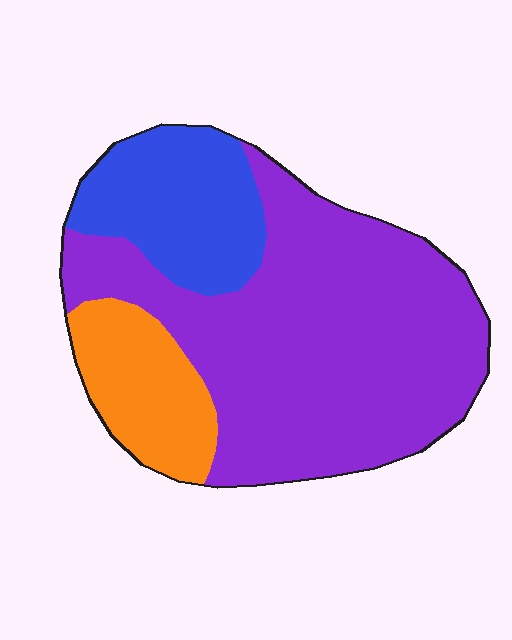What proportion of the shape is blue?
Blue takes up about one fifth (1/5) of the shape.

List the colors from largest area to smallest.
From largest to smallest: purple, blue, orange.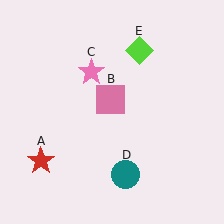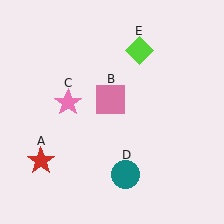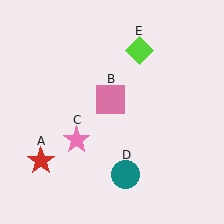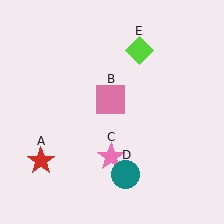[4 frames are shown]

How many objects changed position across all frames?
1 object changed position: pink star (object C).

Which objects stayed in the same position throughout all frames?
Red star (object A) and pink square (object B) and teal circle (object D) and lime diamond (object E) remained stationary.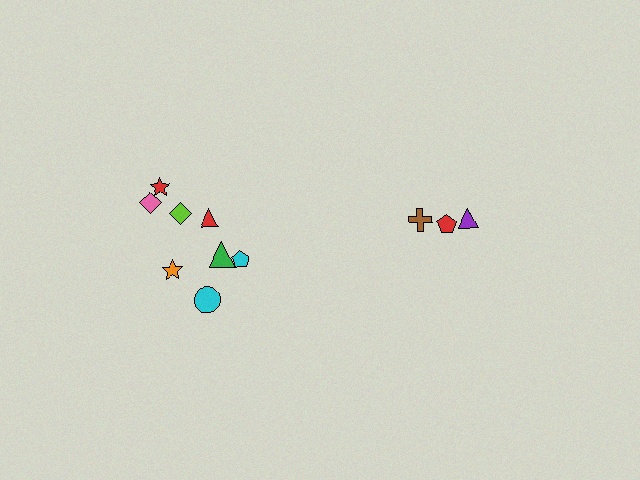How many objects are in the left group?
There are 8 objects.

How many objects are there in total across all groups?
There are 11 objects.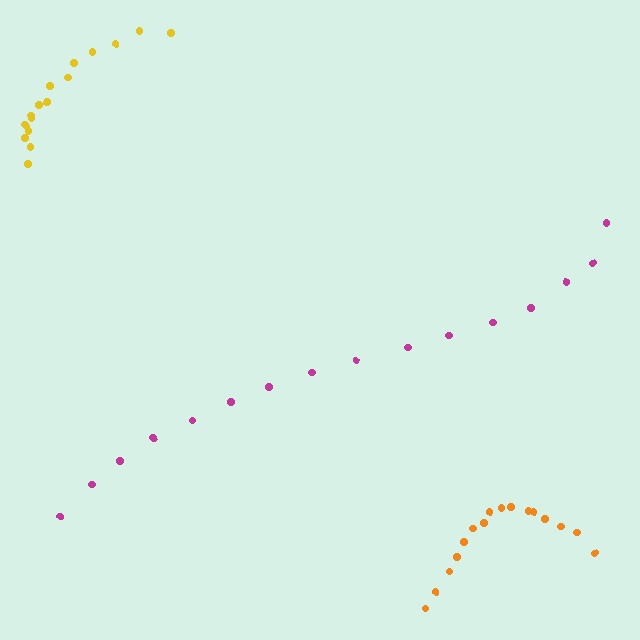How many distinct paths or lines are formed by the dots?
There are 3 distinct paths.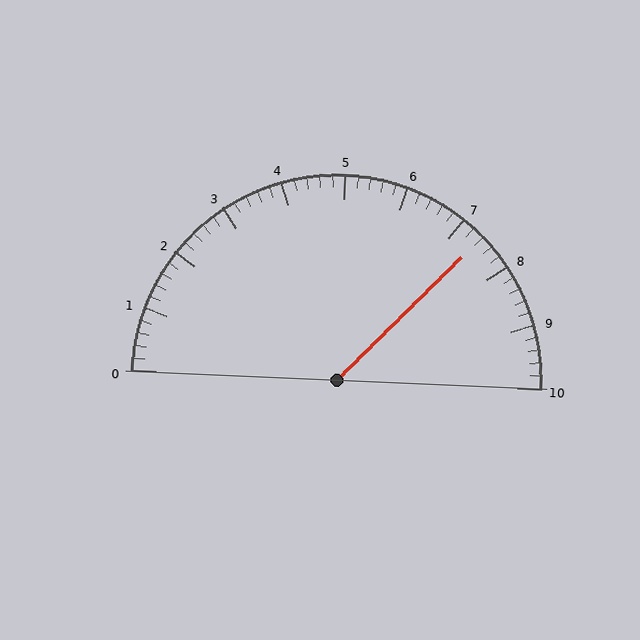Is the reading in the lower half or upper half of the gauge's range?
The reading is in the upper half of the range (0 to 10).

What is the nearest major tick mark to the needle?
The nearest major tick mark is 7.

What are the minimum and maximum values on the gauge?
The gauge ranges from 0 to 10.